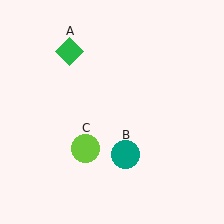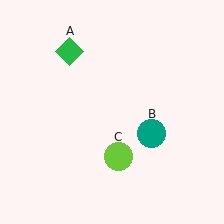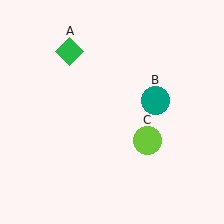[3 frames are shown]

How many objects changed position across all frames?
2 objects changed position: teal circle (object B), lime circle (object C).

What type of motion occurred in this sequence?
The teal circle (object B), lime circle (object C) rotated counterclockwise around the center of the scene.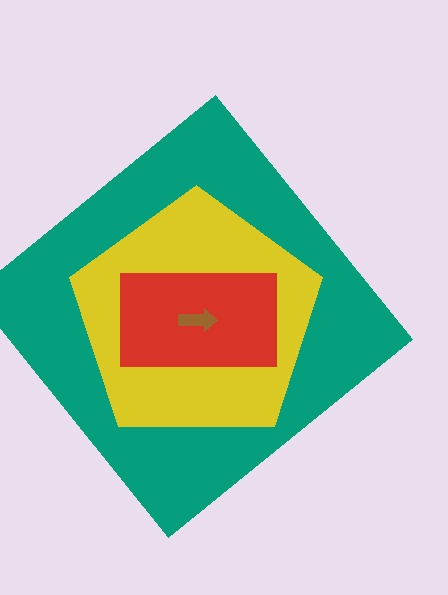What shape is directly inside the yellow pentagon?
The red rectangle.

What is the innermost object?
The brown arrow.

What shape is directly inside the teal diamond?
The yellow pentagon.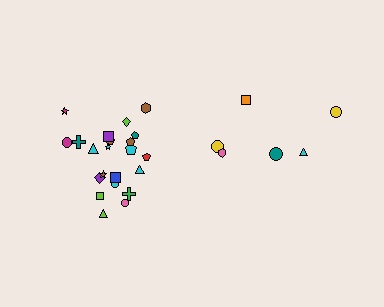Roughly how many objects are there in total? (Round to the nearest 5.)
Roughly 30 objects in total.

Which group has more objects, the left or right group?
The left group.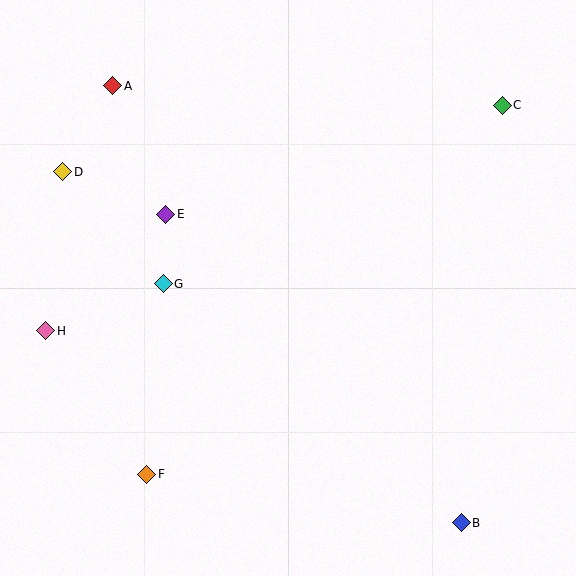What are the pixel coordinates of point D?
Point D is at (63, 172).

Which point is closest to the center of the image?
Point G at (163, 284) is closest to the center.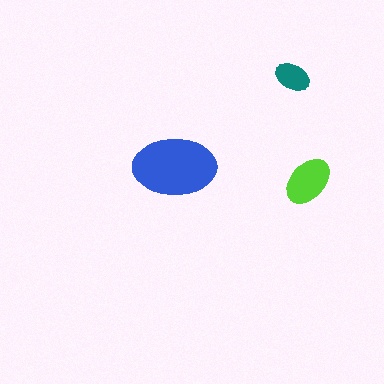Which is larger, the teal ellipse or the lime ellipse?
The lime one.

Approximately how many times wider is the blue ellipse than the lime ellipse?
About 1.5 times wider.